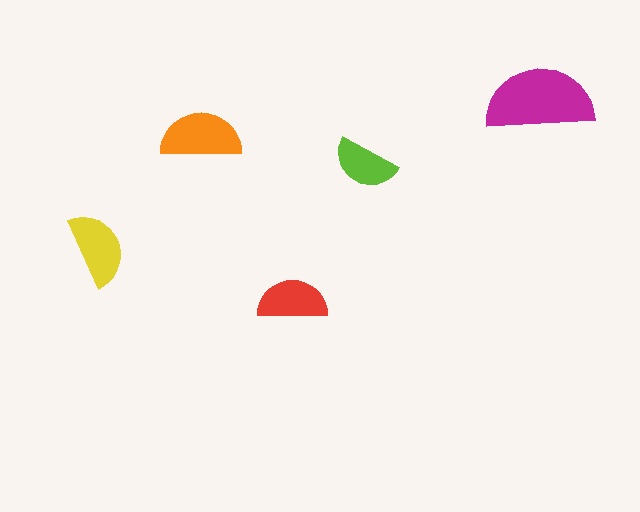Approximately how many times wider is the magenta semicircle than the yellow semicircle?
About 1.5 times wider.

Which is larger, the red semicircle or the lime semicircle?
The red one.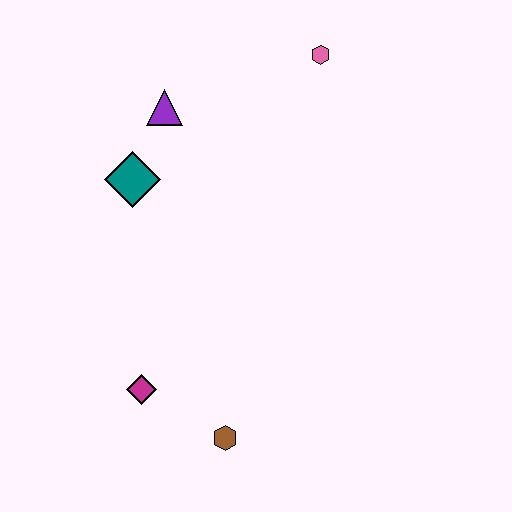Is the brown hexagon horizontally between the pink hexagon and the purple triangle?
Yes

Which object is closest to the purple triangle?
The teal diamond is closest to the purple triangle.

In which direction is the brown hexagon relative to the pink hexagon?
The brown hexagon is below the pink hexagon.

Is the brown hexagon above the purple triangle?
No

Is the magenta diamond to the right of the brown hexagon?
No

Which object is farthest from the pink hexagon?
The brown hexagon is farthest from the pink hexagon.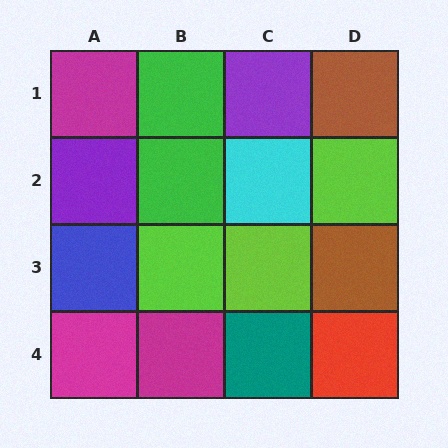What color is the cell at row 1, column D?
Brown.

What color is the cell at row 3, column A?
Blue.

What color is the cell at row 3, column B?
Lime.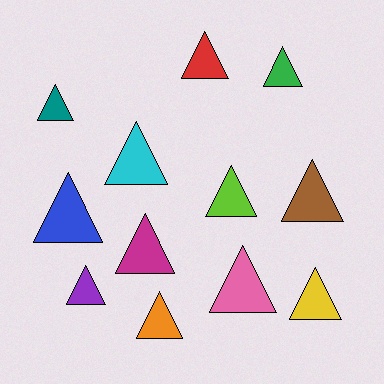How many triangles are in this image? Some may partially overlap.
There are 12 triangles.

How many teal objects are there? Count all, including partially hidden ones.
There is 1 teal object.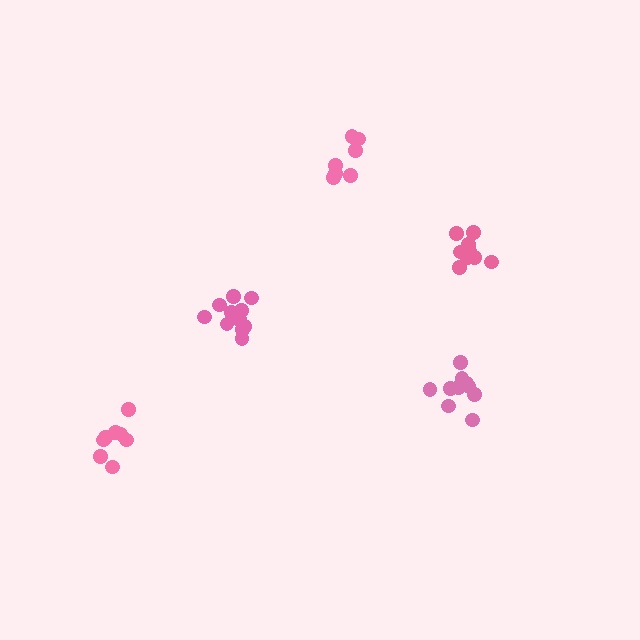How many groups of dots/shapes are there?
There are 5 groups.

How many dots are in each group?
Group 1: 12 dots, Group 2: 8 dots, Group 3: 10 dots, Group 4: 9 dots, Group 5: 7 dots (46 total).